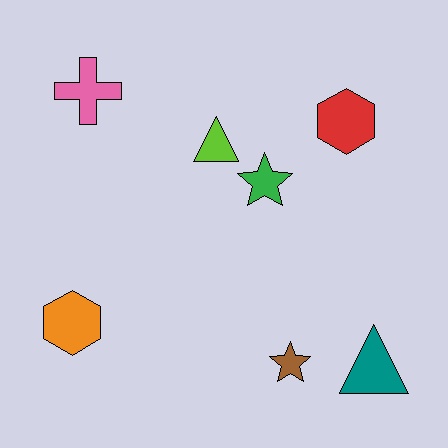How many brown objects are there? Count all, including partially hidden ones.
There is 1 brown object.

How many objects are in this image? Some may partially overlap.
There are 7 objects.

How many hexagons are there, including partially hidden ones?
There are 2 hexagons.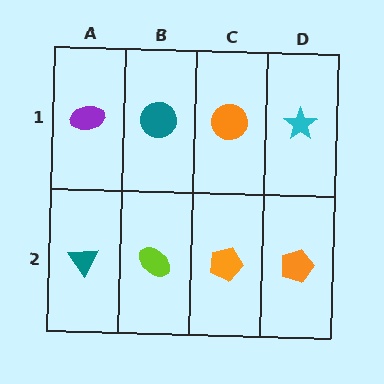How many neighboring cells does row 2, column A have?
2.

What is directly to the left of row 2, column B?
A teal triangle.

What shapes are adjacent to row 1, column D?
An orange pentagon (row 2, column D), an orange circle (row 1, column C).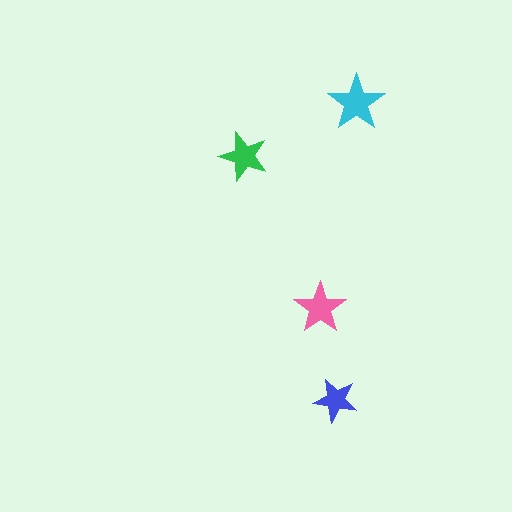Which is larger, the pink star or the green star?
The pink one.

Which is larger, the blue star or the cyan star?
The cyan one.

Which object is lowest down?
The blue star is bottommost.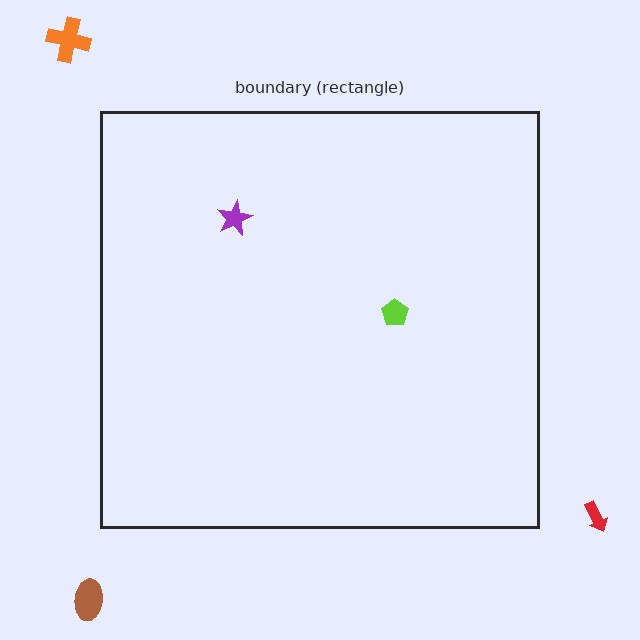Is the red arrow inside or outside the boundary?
Outside.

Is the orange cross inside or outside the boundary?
Outside.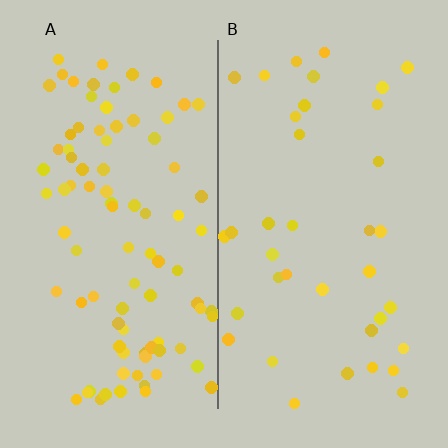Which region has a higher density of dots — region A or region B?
A (the left).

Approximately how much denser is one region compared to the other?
Approximately 2.4× — region A over region B.